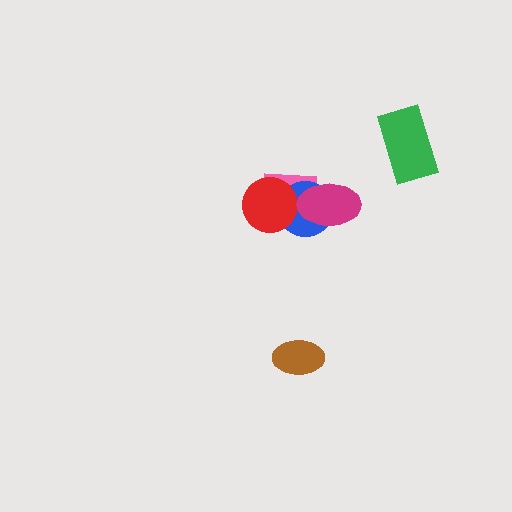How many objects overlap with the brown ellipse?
0 objects overlap with the brown ellipse.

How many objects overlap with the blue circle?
3 objects overlap with the blue circle.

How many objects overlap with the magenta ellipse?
2 objects overlap with the magenta ellipse.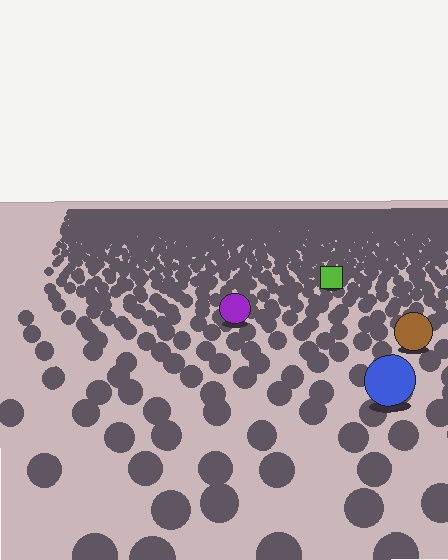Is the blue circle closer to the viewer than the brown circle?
Yes. The blue circle is closer — you can tell from the texture gradient: the ground texture is coarser near it.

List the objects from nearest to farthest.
From nearest to farthest: the blue circle, the brown circle, the purple circle, the lime square.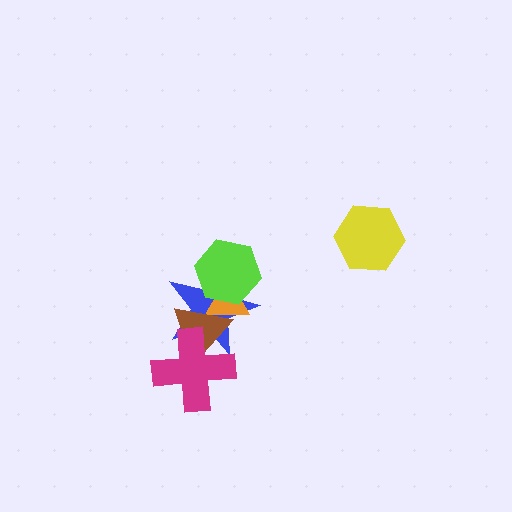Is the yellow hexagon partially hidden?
No, no other shape covers it.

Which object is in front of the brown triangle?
The magenta cross is in front of the brown triangle.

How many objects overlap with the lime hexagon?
2 objects overlap with the lime hexagon.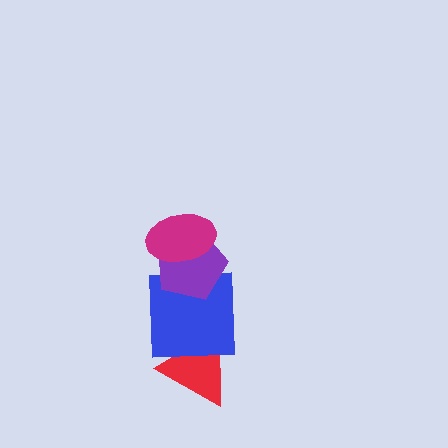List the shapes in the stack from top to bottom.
From top to bottom: the magenta ellipse, the purple pentagon, the blue square, the red triangle.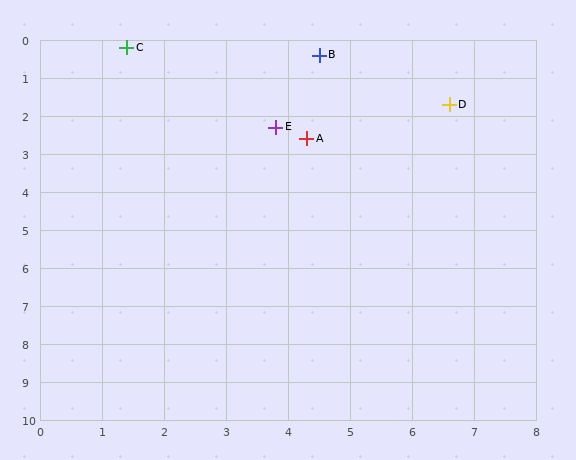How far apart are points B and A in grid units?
Points B and A are about 2.2 grid units apart.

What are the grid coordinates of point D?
Point D is at approximately (6.6, 1.7).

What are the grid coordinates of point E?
Point E is at approximately (3.8, 2.3).